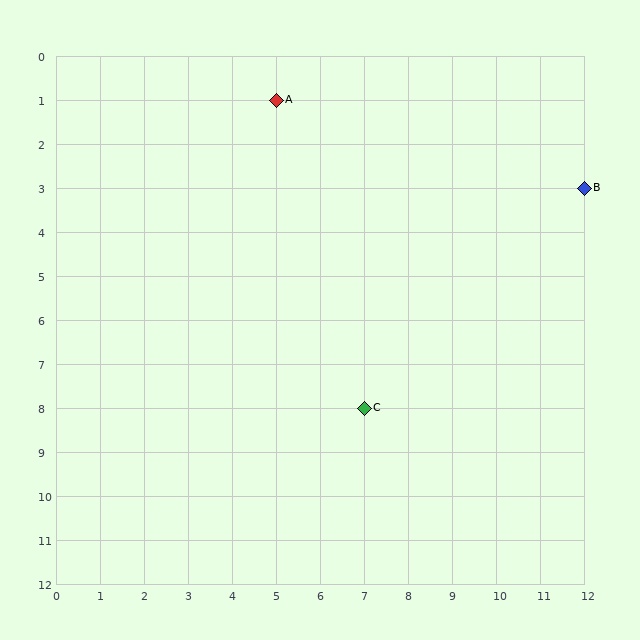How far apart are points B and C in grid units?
Points B and C are 5 columns and 5 rows apart (about 7.1 grid units diagonally).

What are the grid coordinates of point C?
Point C is at grid coordinates (7, 8).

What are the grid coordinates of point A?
Point A is at grid coordinates (5, 1).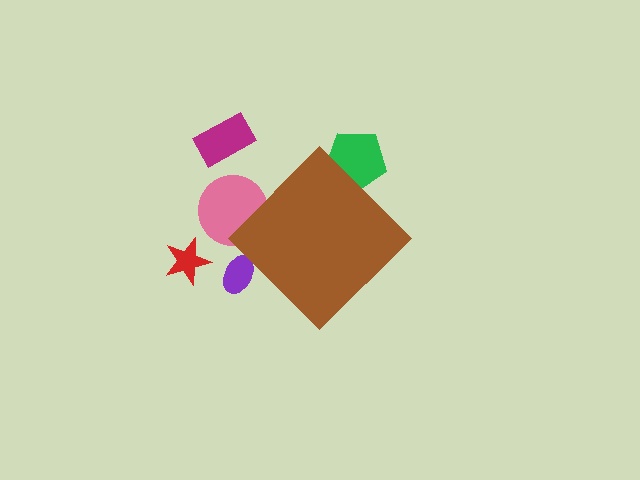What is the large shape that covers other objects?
A brown diamond.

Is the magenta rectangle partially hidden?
No, the magenta rectangle is fully visible.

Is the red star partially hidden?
No, the red star is fully visible.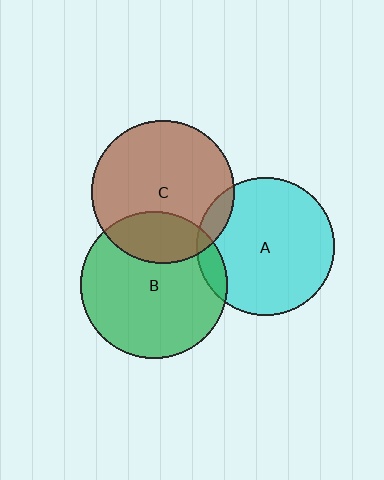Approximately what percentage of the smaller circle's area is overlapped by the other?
Approximately 25%.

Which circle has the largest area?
Circle B (green).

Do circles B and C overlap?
Yes.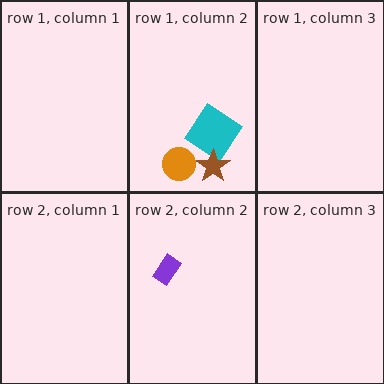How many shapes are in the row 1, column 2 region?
3.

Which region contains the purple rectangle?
The row 2, column 2 region.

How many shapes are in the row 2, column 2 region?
1.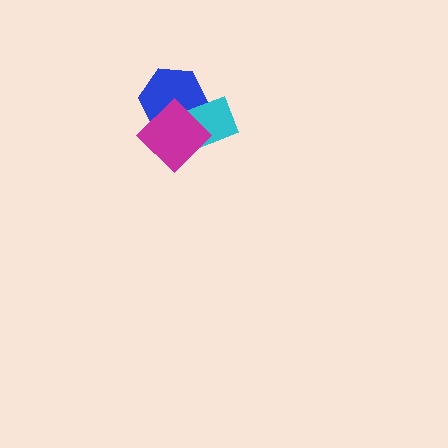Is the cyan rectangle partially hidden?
Yes, it is partially covered by another shape.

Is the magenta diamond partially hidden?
No, no other shape covers it.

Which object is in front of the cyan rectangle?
The magenta diamond is in front of the cyan rectangle.